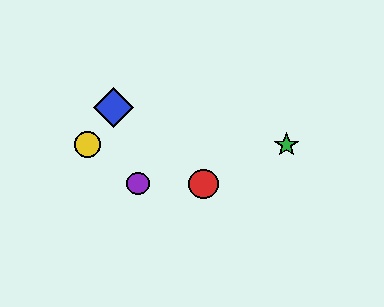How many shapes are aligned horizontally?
2 shapes (the green star, the yellow circle) are aligned horizontally.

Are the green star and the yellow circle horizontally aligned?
Yes, both are at y≈145.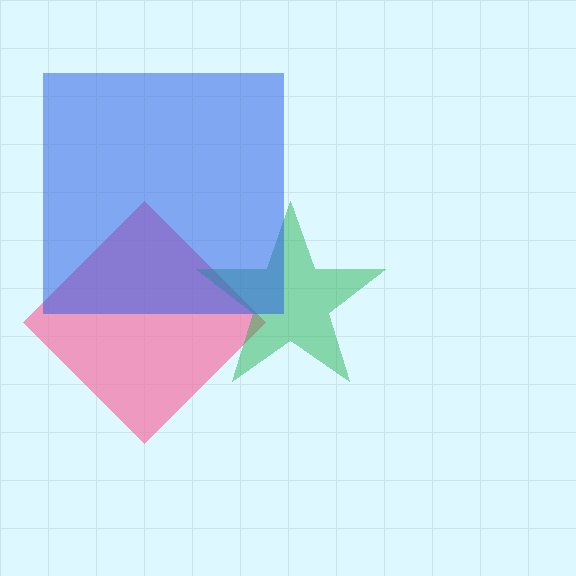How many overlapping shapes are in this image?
There are 3 overlapping shapes in the image.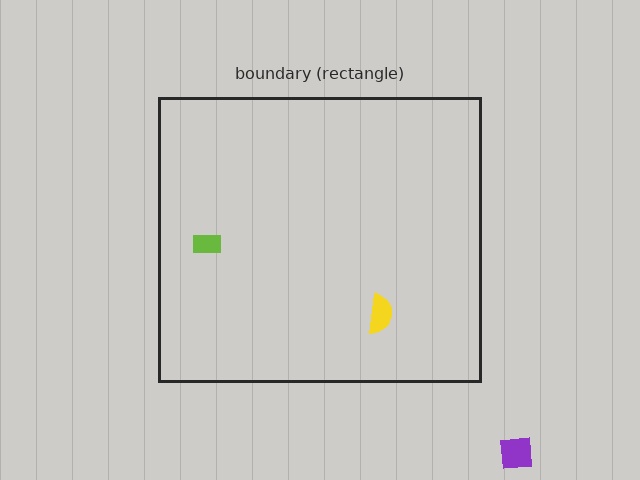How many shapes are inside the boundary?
2 inside, 1 outside.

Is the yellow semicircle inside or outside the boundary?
Inside.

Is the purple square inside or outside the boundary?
Outside.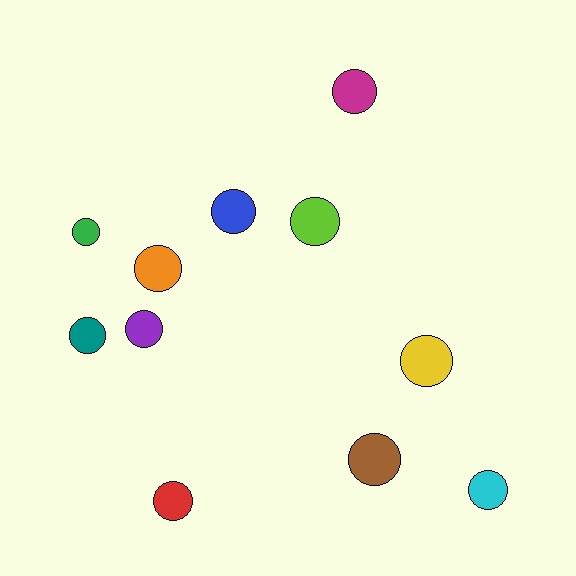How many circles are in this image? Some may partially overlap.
There are 11 circles.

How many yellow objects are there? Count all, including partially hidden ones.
There is 1 yellow object.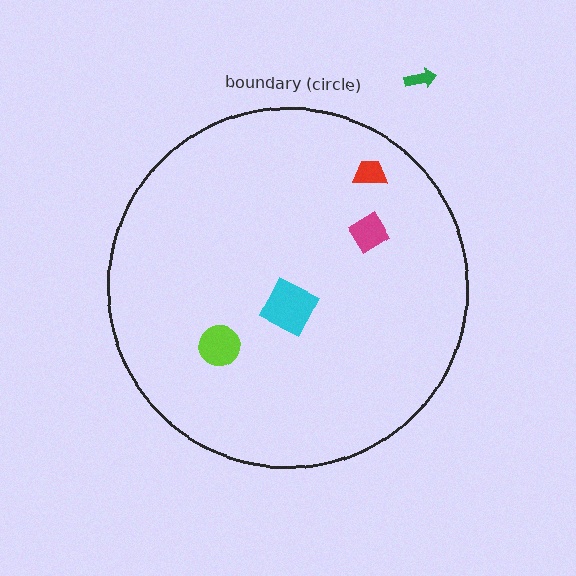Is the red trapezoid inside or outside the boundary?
Inside.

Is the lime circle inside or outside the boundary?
Inside.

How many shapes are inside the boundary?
4 inside, 1 outside.